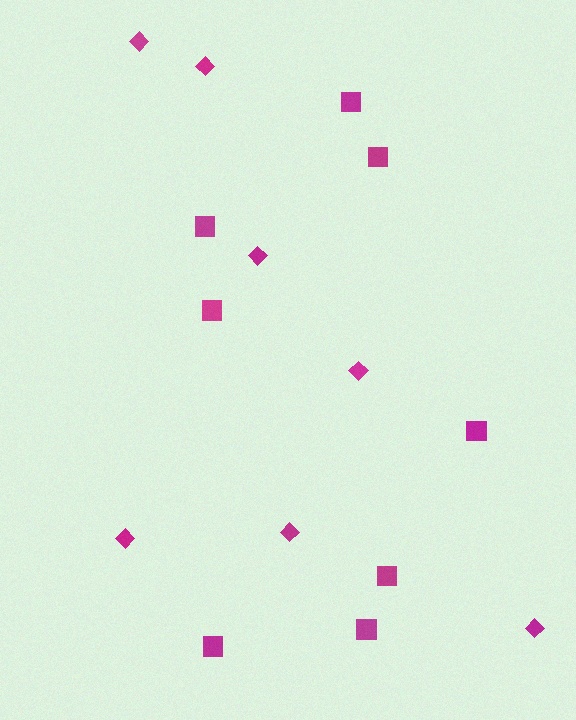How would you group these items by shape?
There are 2 groups: one group of squares (8) and one group of diamonds (7).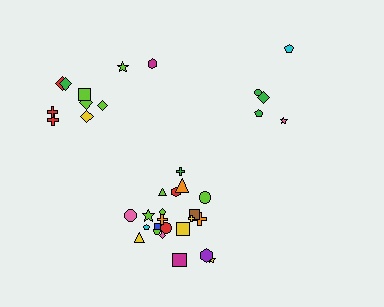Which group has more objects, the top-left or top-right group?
The top-left group.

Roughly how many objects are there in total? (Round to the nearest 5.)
Roughly 35 objects in total.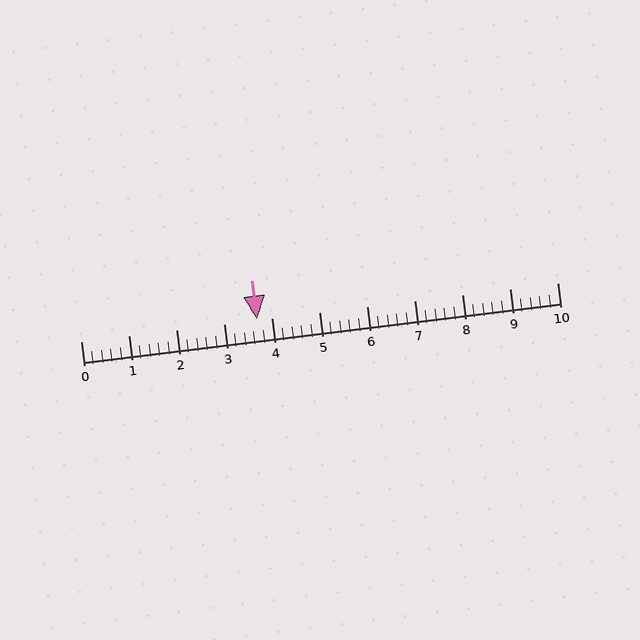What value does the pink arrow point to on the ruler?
The pink arrow points to approximately 3.7.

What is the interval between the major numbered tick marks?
The major tick marks are spaced 1 units apart.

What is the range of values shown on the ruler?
The ruler shows values from 0 to 10.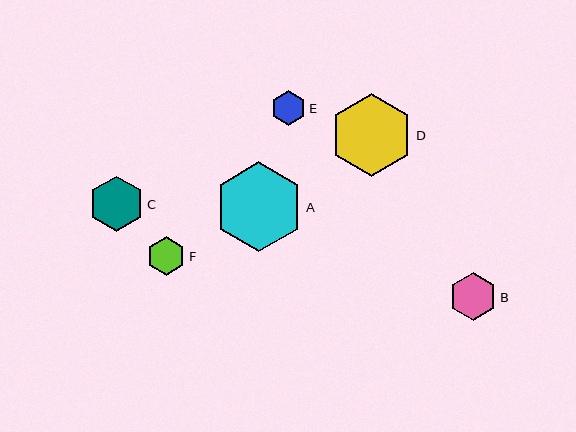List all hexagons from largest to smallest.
From largest to smallest: A, D, C, B, F, E.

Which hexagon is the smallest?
Hexagon E is the smallest with a size of approximately 35 pixels.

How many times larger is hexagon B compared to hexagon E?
Hexagon B is approximately 1.4 times the size of hexagon E.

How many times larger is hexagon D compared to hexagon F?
Hexagon D is approximately 2.2 times the size of hexagon F.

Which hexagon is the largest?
Hexagon A is the largest with a size of approximately 89 pixels.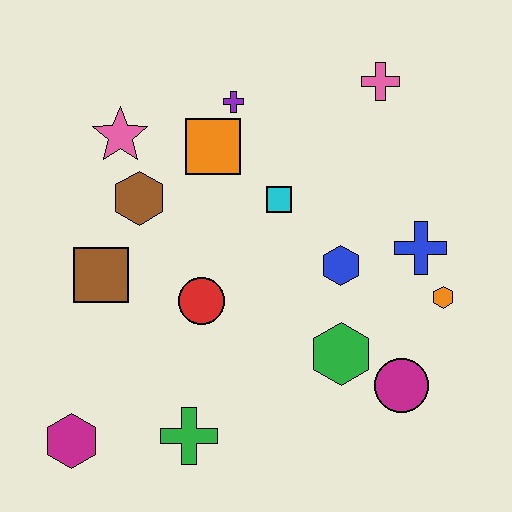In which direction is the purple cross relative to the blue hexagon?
The purple cross is above the blue hexagon.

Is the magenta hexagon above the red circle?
No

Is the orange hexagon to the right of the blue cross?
Yes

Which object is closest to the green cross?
The magenta hexagon is closest to the green cross.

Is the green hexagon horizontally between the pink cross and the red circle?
Yes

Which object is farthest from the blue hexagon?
The magenta hexagon is farthest from the blue hexagon.